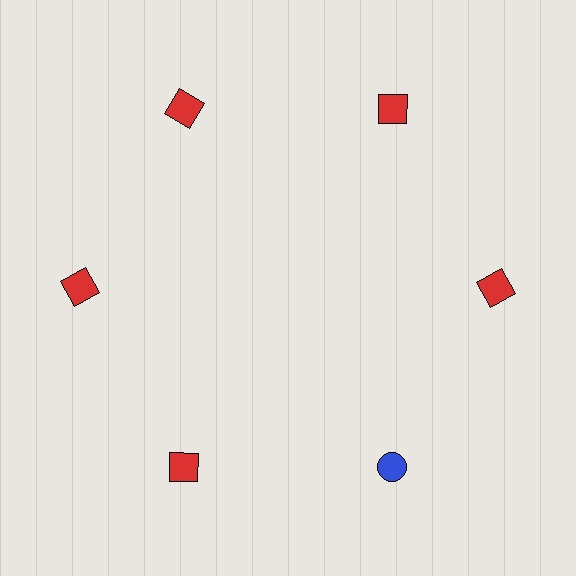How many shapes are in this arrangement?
There are 6 shapes arranged in a ring pattern.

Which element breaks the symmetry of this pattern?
The blue circle at roughly the 5 o'clock position breaks the symmetry. All other shapes are red squares.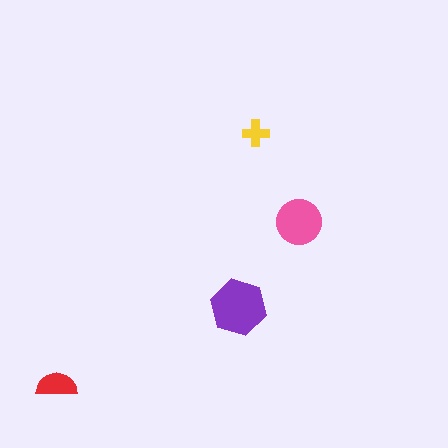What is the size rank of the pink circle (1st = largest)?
2nd.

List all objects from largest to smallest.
The purple hexagon, the pink circle, the red semicircle, the yellow cross.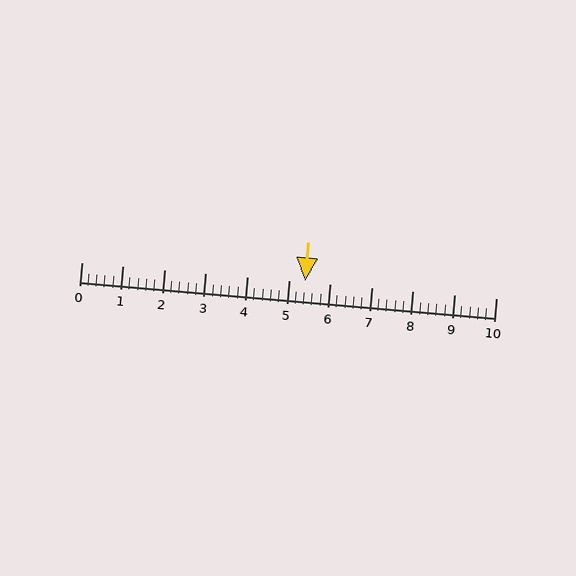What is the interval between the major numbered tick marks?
The major tick marks are spaced 1 units apart.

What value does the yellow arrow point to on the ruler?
The yellow arrow points to approximately 5.4.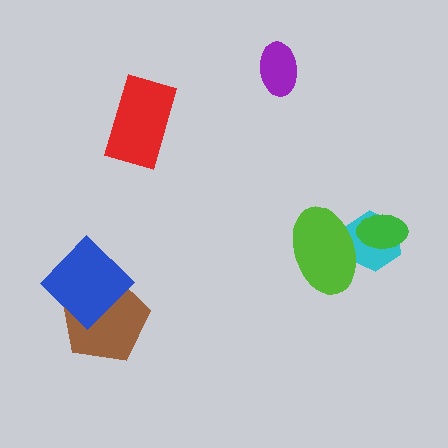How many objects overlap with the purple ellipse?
0 objects overlap with the purple ellipse.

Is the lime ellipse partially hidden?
Yes, it is partially covered by another shape.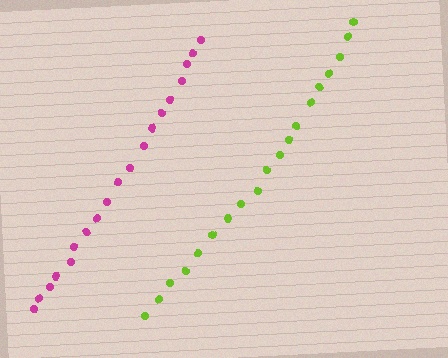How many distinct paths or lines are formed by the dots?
There are 2 distinct paths.